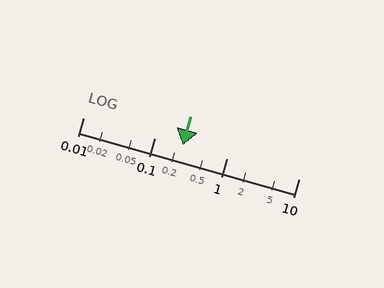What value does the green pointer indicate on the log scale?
The pointer indicates approximately 0.24.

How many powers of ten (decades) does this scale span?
The scale spans 3 decades, from 0.01 to 10.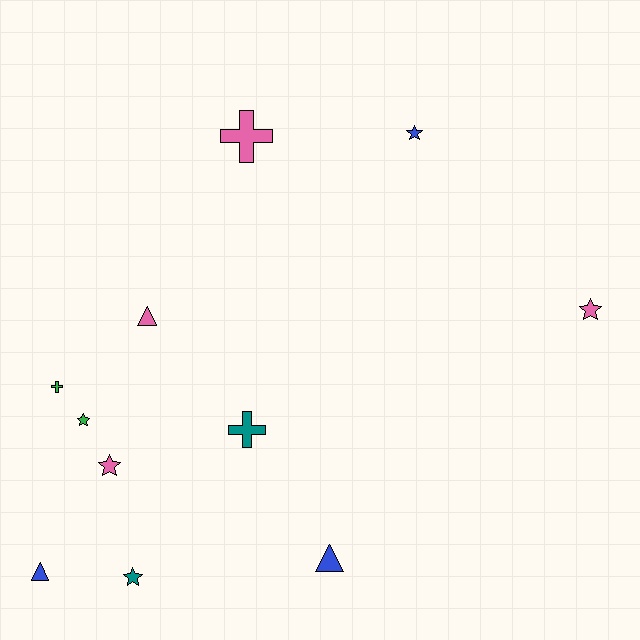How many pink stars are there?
There are 2 pink stars.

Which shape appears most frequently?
Star, with 5 objects.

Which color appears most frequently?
Pink, with 4 objects.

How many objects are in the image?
There are 11 objects.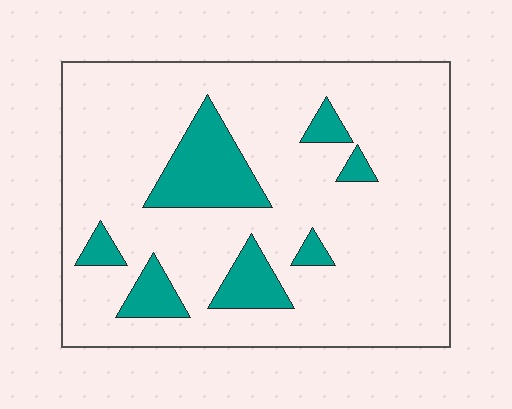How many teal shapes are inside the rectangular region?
7.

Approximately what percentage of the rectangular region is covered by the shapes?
Approximately 15%.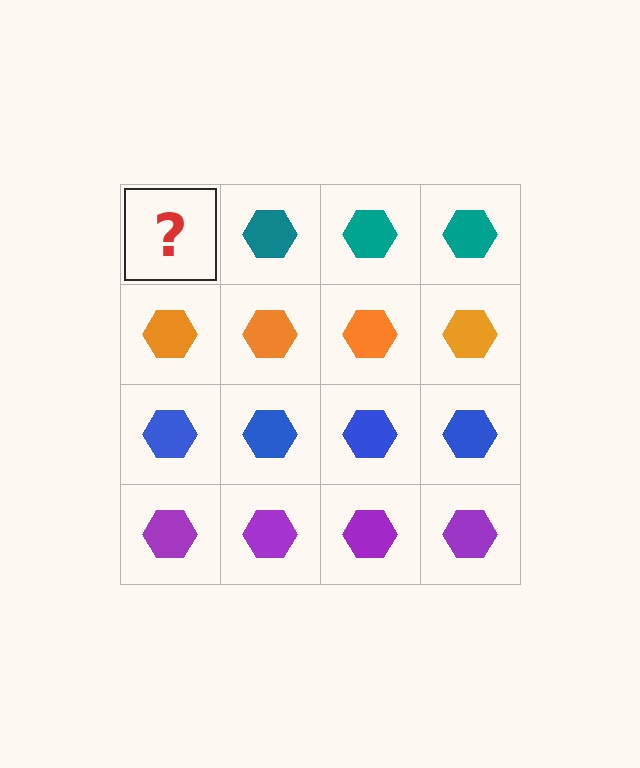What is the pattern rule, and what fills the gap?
The rule is that each row has a consistent color. The gap should be filled with a teal hexagon.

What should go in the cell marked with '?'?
The missing cell should contain a teal hexagon.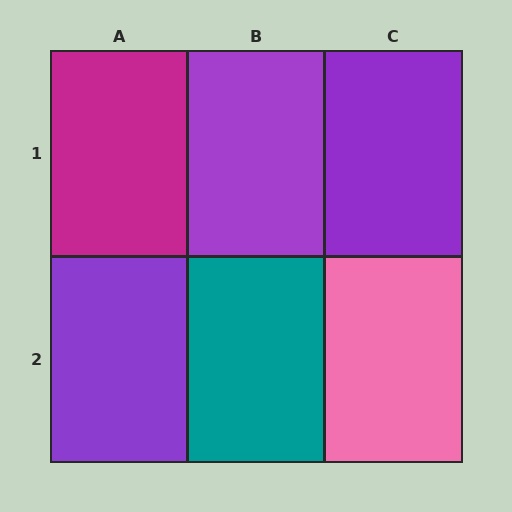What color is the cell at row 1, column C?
Purple.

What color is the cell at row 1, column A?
Magenta.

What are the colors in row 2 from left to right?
Purple, teal, pink.